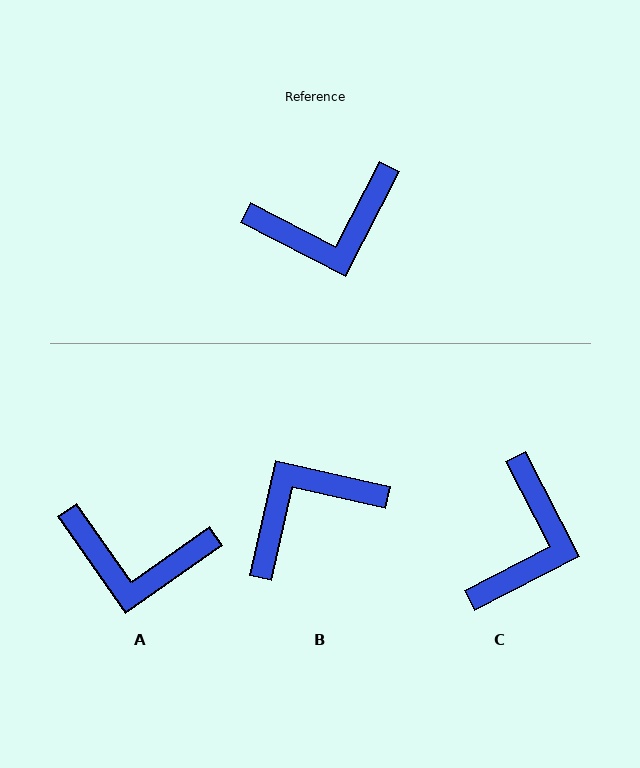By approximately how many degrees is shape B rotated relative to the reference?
Approximately 165 degrees clockwise.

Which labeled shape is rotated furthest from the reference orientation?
B, about 165 degrees away.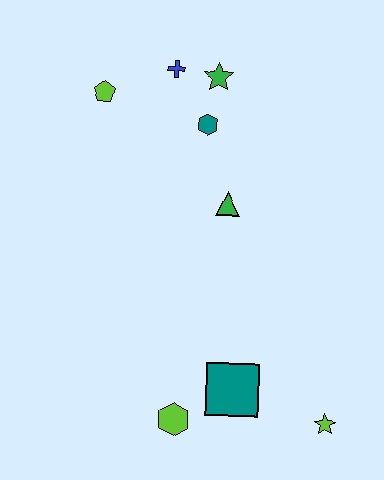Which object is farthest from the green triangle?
The lime star is farthest from the green triangle.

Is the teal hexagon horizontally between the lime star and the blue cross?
Yes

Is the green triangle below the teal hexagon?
Yes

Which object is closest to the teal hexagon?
The green star is closest to the teal hexagon.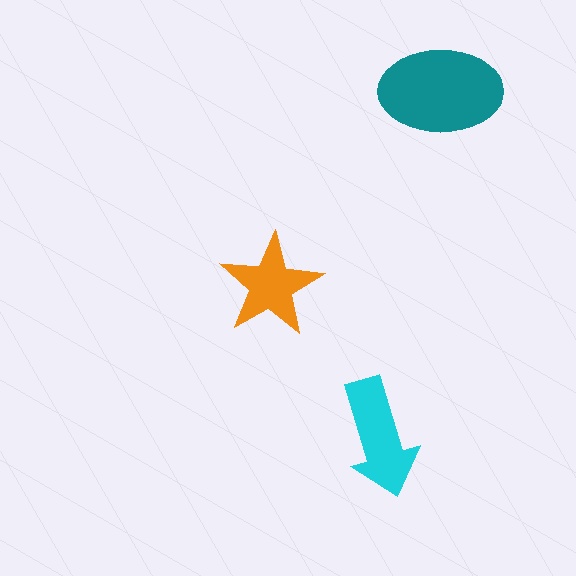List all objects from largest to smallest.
The teal ellipse, the cyan arrow, the orange star.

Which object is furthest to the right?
The teal ellipse is rightmost.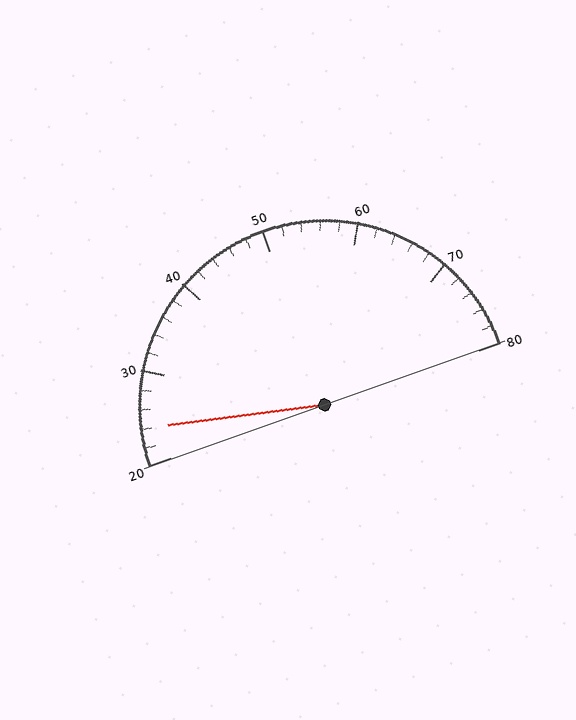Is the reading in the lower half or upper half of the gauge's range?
The reading is in the lower half of the range (20 to 80).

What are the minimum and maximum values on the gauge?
The gauge ranges from 20 to 80.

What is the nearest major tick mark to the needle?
The nearest major tick mark is 20.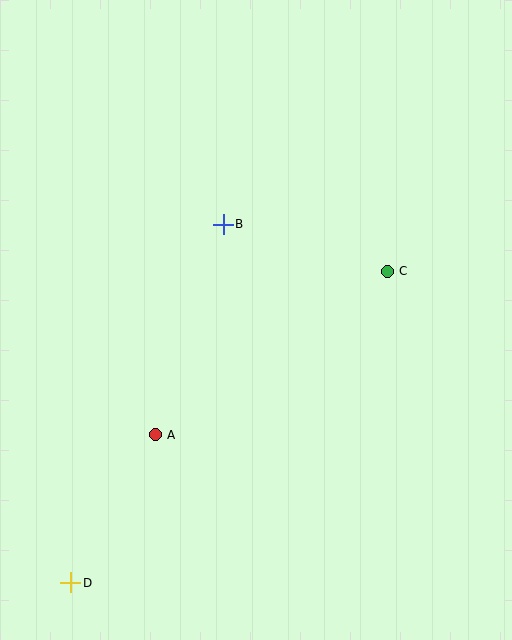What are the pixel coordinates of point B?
Point B is at (223, 224).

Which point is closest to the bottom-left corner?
Point D is closest to the bottom-left corner.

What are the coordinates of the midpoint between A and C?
The midpoint between A and C is at (271, 353).